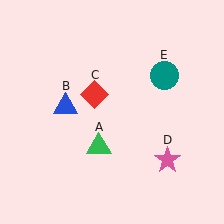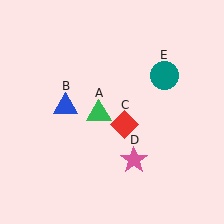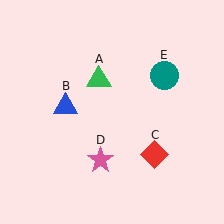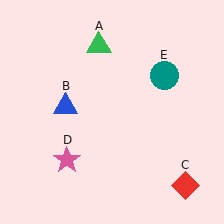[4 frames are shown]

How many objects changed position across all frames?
3 objects changed position: green triangle (object A), red diamond (object C), pink star (object D).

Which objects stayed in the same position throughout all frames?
Blue triangle (object B) and teal circle (object E) remained stationary.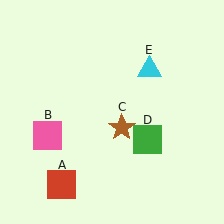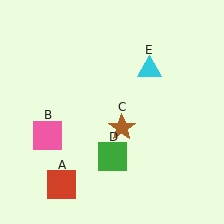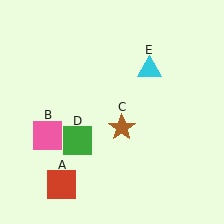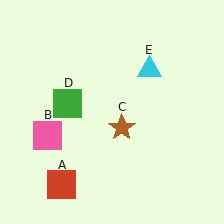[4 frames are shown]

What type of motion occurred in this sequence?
The green square (object D) rotated clockwise around the center of the scene.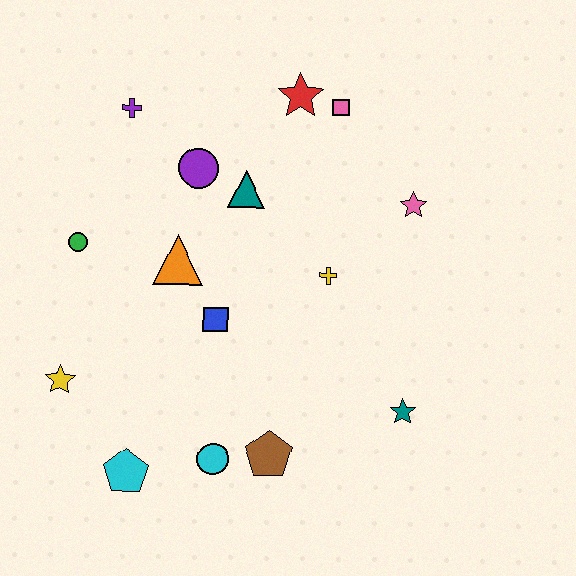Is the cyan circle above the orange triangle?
No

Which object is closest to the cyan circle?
The brown pentagon is closest to the cyan circle.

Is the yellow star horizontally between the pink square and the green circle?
No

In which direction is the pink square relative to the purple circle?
The pink square is to the right of the purple circle.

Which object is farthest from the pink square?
The cyan pentagon is farthest from the pink square.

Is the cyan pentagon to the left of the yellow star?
No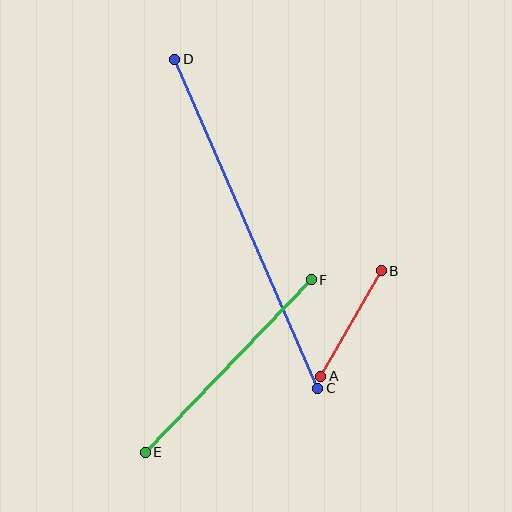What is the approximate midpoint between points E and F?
The midpoint is at approximately (228, 366) pixels.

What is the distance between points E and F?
The distance is approximately 240 pixels.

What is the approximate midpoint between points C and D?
The midpoint is at approximately (246, 224) pixels.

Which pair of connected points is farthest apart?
Points C and D are farthest apart.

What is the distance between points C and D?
The distance is approximately 359 pixels.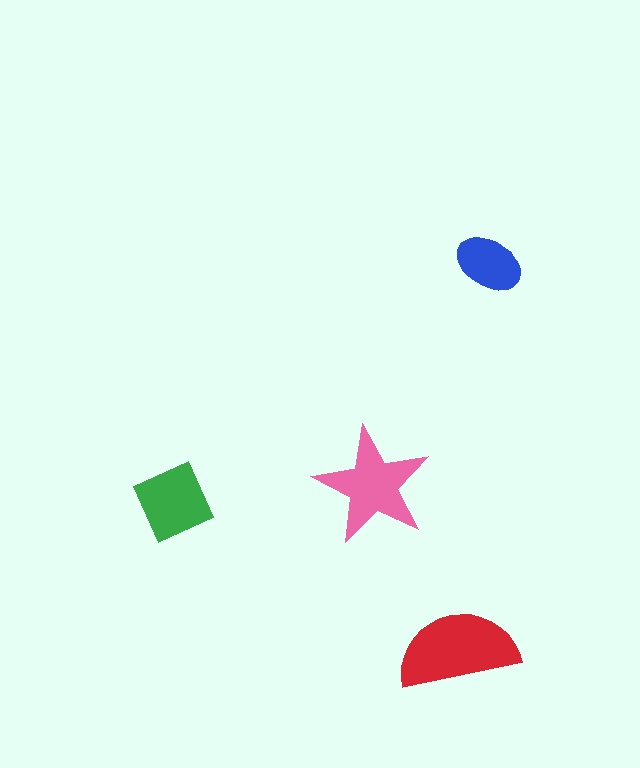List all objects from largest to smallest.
The red semicircle, the pink star, the green diamond, the blue ellipse.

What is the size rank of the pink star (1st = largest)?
2nd.